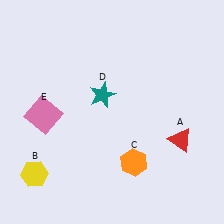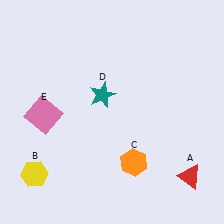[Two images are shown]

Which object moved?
The red triangle (A) moved down.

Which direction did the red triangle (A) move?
The red triangle (A) moved down.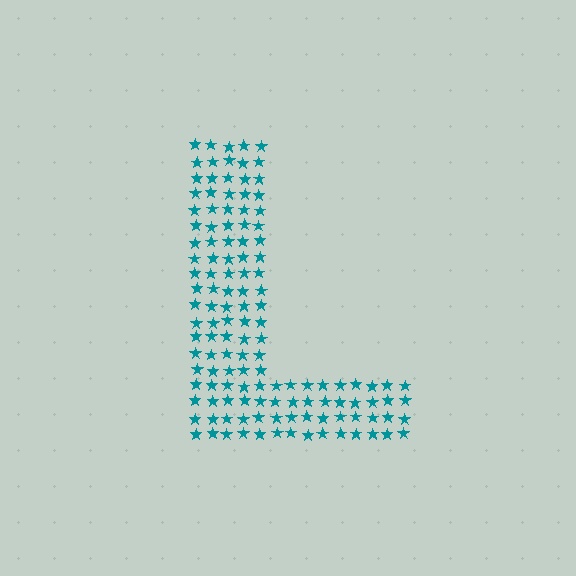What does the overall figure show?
The overall figure shows the letter L.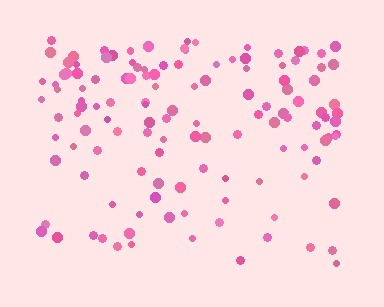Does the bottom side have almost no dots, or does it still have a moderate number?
Still a moderate number, just noticeably fewer than the top.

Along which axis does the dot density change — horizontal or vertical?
Vertical.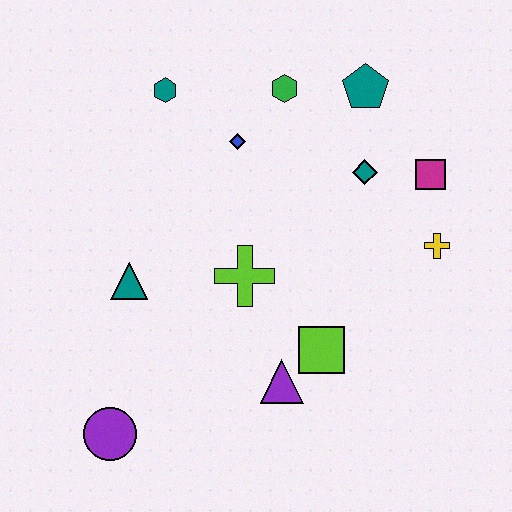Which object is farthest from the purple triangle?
The teal hexagon is farthest from the purple triangle.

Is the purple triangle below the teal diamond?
Yes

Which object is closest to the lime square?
The purple triangle is closest to the lime square.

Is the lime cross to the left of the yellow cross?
Yes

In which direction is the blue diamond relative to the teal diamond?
The blue diamond is to the left of the teal diamond.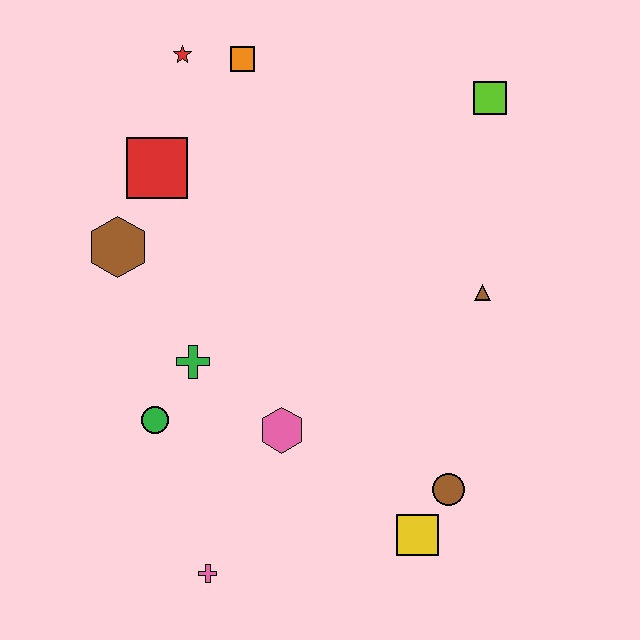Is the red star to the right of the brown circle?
No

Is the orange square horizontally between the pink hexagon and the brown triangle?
No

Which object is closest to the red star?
The orange square is closest to the red star.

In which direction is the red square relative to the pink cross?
The red square is above the pink cross.